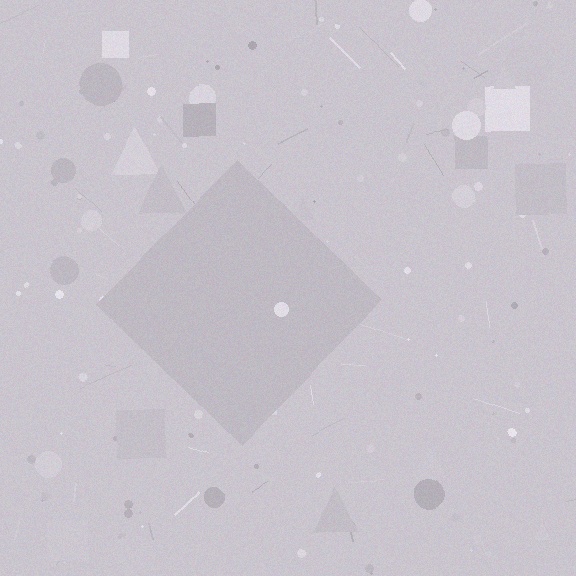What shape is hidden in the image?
A diamond is hidden in the image.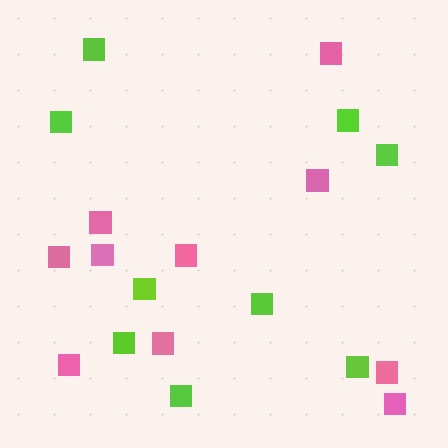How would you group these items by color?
There are 2 groups: one group of pink squares (10) and one group of lime squares (9).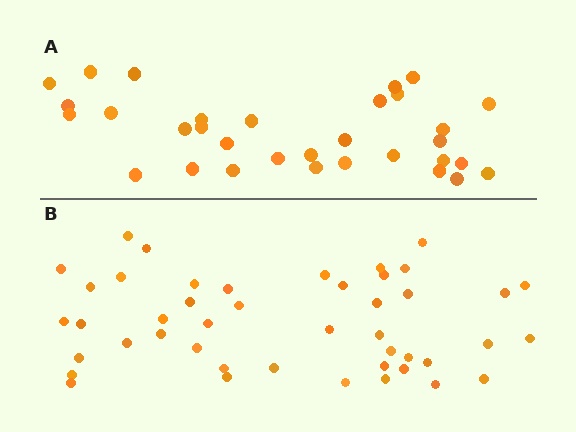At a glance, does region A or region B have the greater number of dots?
Region B (the bottom region) has more dots.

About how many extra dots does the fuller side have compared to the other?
Region B has approximately 15 more dots than region A.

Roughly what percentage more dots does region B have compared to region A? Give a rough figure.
About 40% more.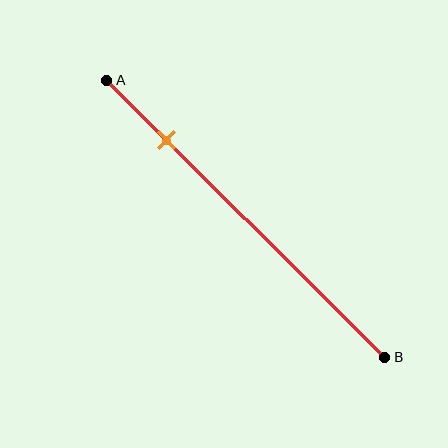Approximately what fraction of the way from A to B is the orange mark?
The orange mark is approximately 20% of the way from A to B.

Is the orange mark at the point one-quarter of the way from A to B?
No, the mark is at about 20% from A, not at the 25% one-quarter point.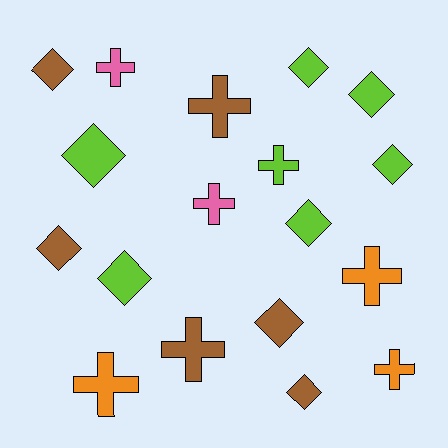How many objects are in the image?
There are 18 objects.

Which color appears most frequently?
Lime, with 7 objects.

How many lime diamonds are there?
There are 6 lime diamonds.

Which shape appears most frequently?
Diamond, with 10 objects.